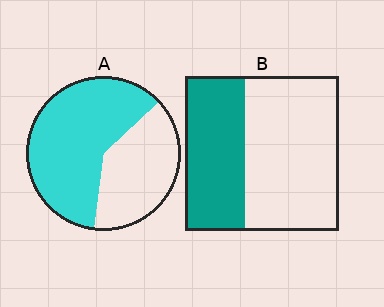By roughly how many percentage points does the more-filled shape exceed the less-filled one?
By roughly 20 percentage points (A over B).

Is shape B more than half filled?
No.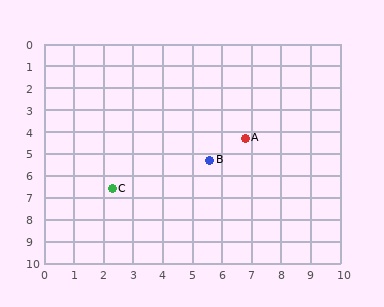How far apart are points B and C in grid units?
Points B and C are about 3.5 grid units apart.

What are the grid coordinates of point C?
Point C is at approximately (2.3, 6.6).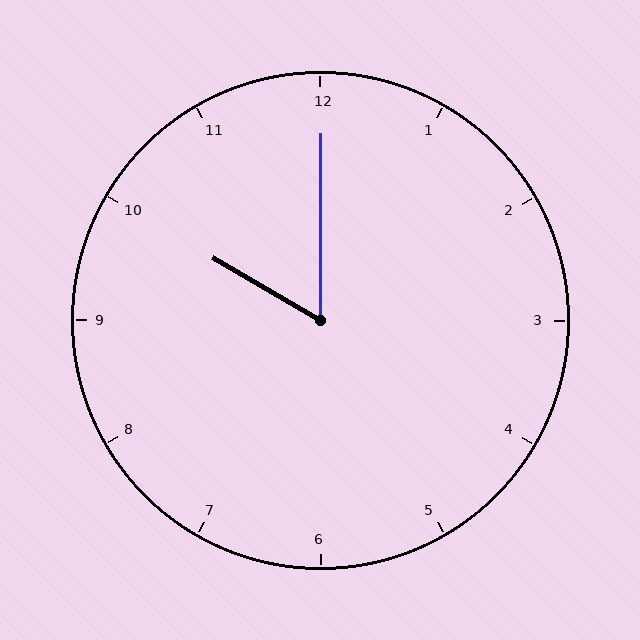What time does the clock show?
10:00.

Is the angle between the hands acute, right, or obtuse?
It is acute.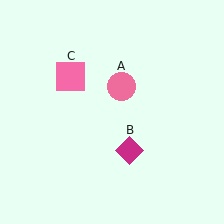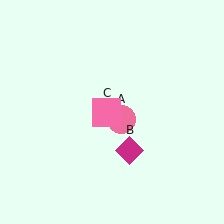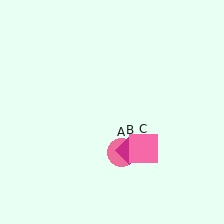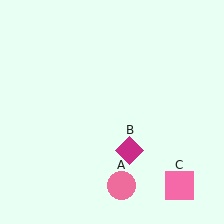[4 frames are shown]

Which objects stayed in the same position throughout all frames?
Magenta diamond (object B) remained stationary.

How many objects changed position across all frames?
2 objects changed position: pink circle (object A), pink square (object C).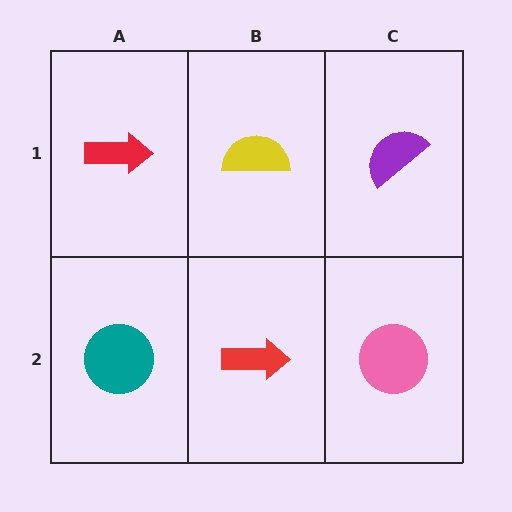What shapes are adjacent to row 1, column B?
A red arrow (row 2, column B), a red arrow (row 1, column A), a purple semicircle (row 1, column C).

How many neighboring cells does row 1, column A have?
2.